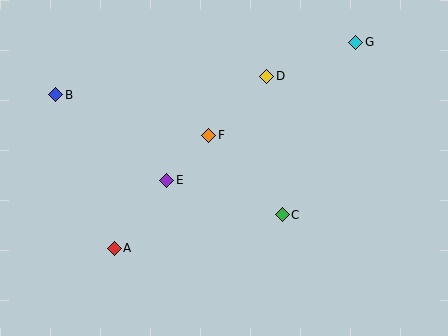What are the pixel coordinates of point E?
Point E is at (167, 180).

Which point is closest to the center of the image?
Point F at (209, 135) is closest to the center.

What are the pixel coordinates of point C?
Point C is at (282, 215).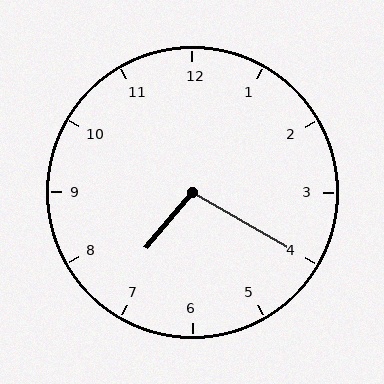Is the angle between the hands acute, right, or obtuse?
It is obtuse.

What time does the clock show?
7:20.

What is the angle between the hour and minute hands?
Approximately 100 degrees.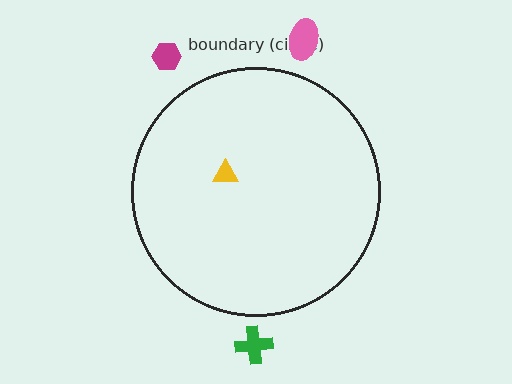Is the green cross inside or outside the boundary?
Outside.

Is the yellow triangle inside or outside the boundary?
Inside.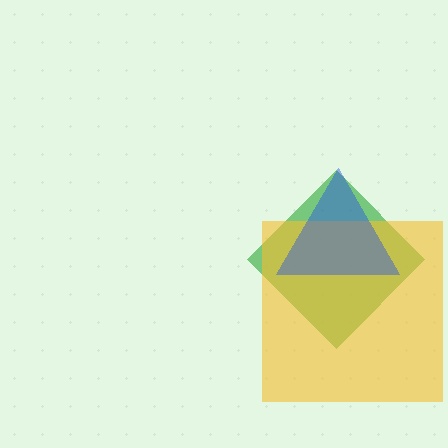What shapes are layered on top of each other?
The layered shapes are: a green diamond, a yellow square, a blue triangle.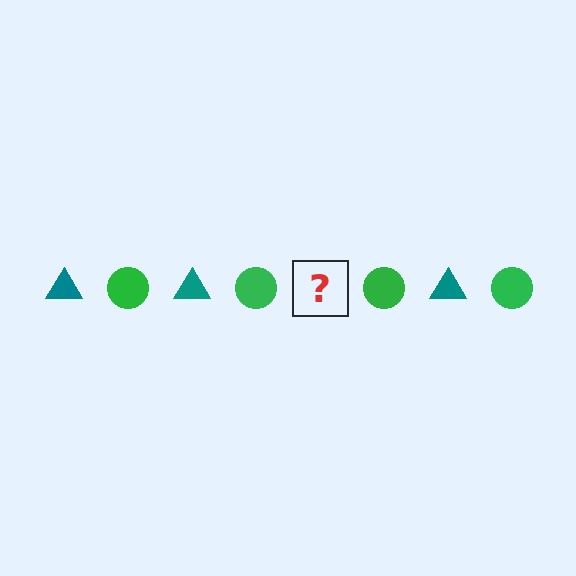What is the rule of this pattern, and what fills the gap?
The rule is that the pattern alternates between teal triangle and green circle. The gap should be filled with a teal triangle.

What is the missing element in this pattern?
The missing element is a teal triangle.